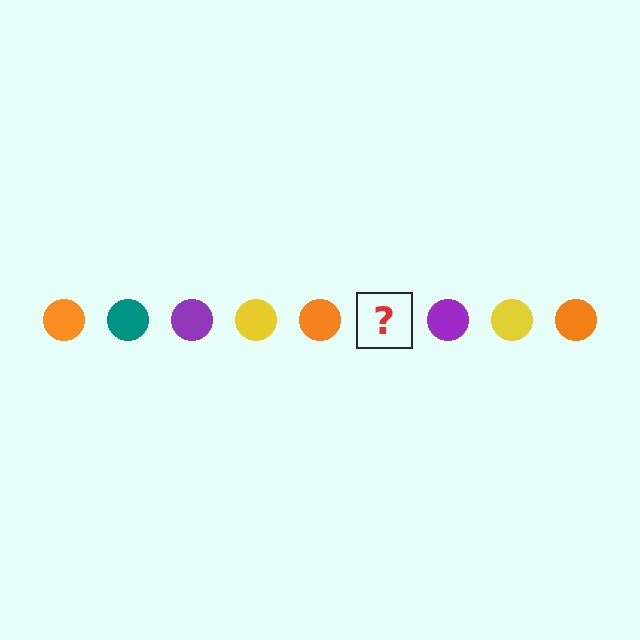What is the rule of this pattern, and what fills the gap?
The rule is that the pattern cycles through orange, teal, purple, yellow circles. The gap should be filled with a teal circle.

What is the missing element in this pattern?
The missing element is a teal circle.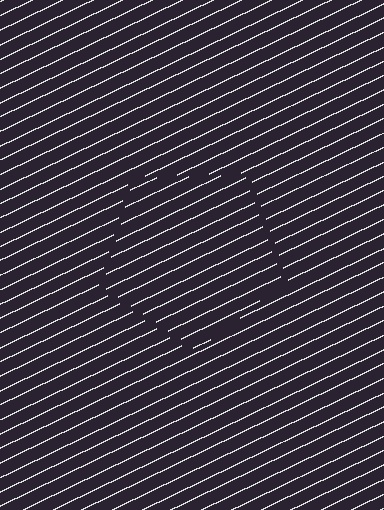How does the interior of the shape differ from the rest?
The interior of the shape contains the same grating, shifted by half a period — the contour is defined by the phase discontinuity where line-ends from the inner and outer gratings abut.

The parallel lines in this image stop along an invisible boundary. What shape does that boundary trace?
An illusory pentagon. The interior of the shape contains the same grating, shifted by half a period — the contour is defined by the phase discontinuity where line-ends from the inner and outer gratings abut.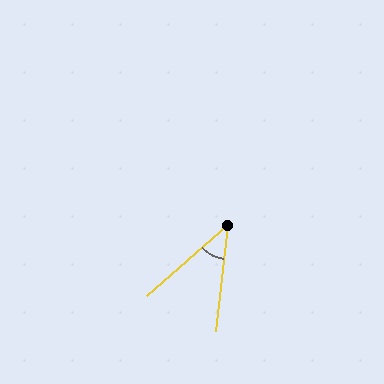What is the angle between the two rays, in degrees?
Approximately 42 degrees.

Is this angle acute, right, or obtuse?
It is acute.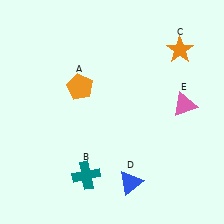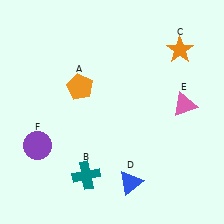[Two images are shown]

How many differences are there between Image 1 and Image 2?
There is 1 difference between the two images.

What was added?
A purple circle (F) was added in Image 2.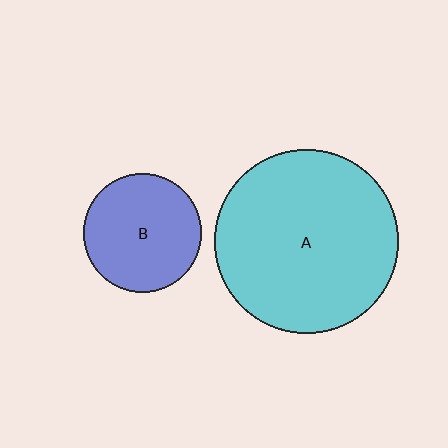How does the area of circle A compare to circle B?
Approximately 2.4 times.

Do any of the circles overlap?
No, none of the circles overlap.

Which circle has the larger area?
Circle A (cyan).